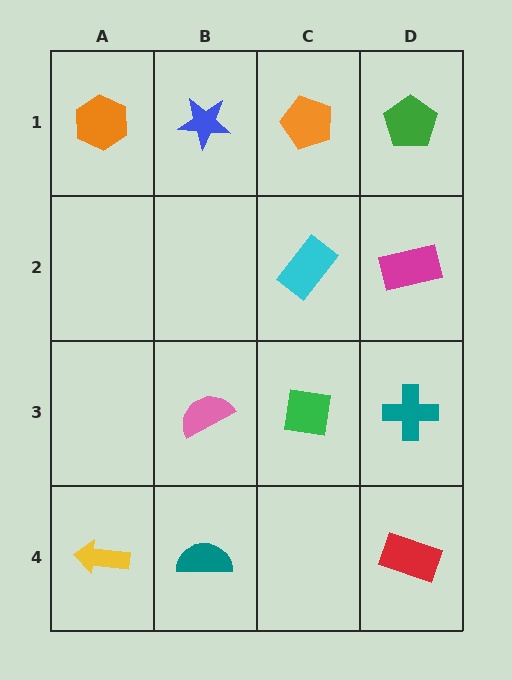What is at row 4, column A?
A yellow arrow.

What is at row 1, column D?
A green pentagon.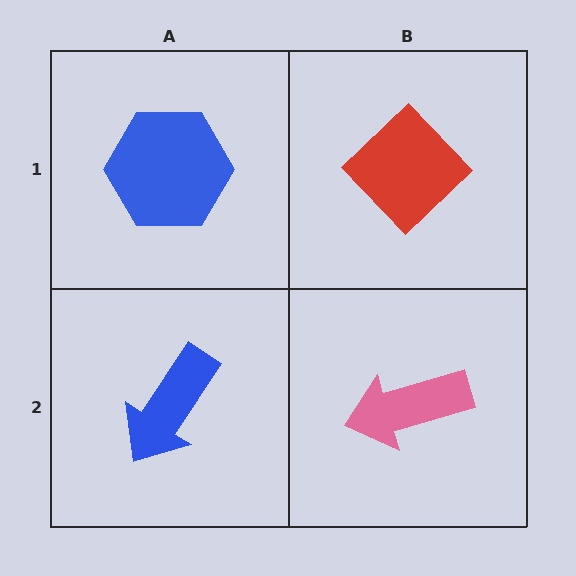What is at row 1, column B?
A red diamond.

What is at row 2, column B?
A pink arrow.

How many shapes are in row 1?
2 shapes.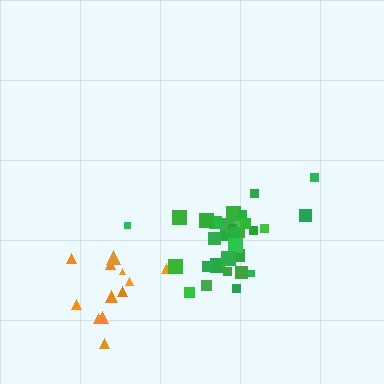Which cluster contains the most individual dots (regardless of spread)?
Green (33).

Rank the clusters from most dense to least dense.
green, orange.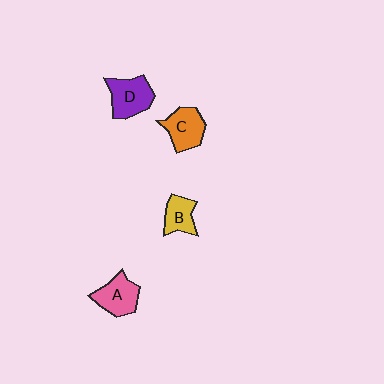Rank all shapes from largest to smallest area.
From largest to smallest: D (purple), C (orange), A (pink), B (yellow).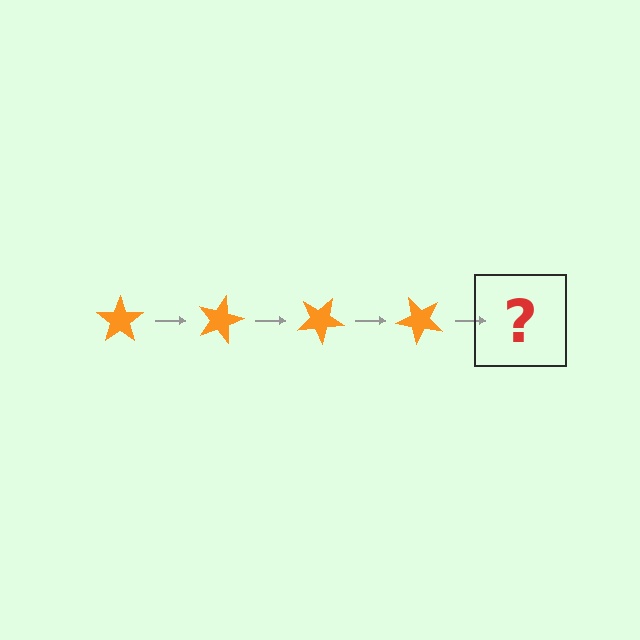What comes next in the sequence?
The next element should be an orange star rotated 60 degrees.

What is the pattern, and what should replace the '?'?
The pattern is that the star rotates 15 degrees each step. The '?' should be an orange star rotated 60 degrees.